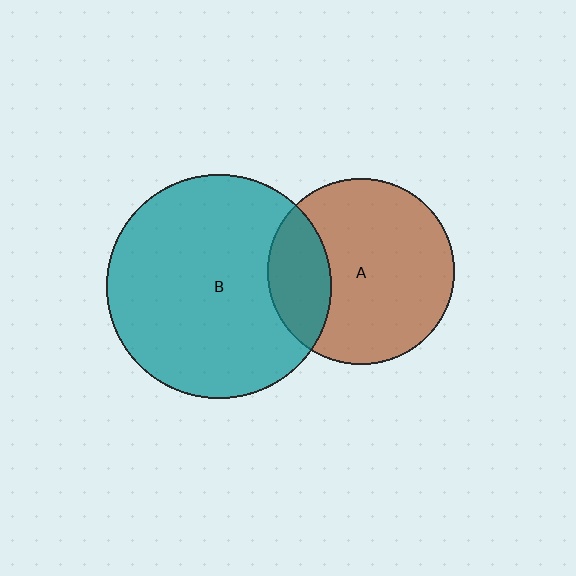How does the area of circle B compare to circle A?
Approximately 1.4 times.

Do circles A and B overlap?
Yes.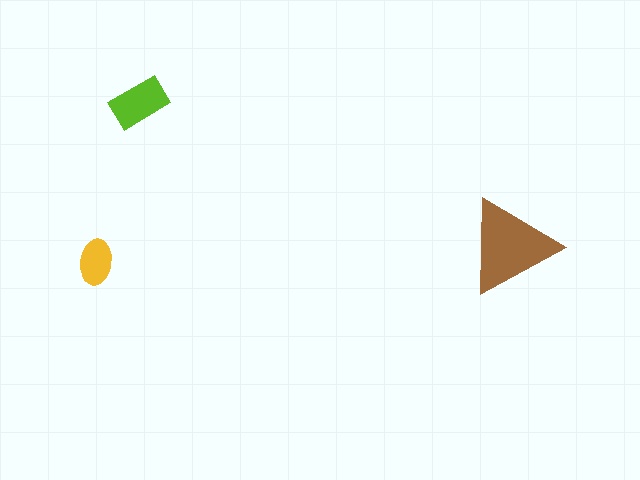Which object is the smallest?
The yellow ellipse.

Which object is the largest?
The brown triangle.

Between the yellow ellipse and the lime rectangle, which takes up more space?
The lime rectangle.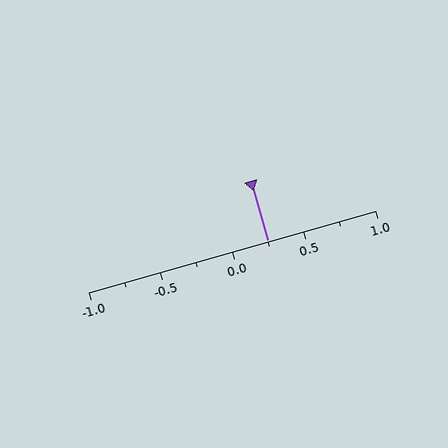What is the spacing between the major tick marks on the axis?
The major ticks are spaced 0.5 apart.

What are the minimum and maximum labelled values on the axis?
The axis runs from -1.0 to 1.0.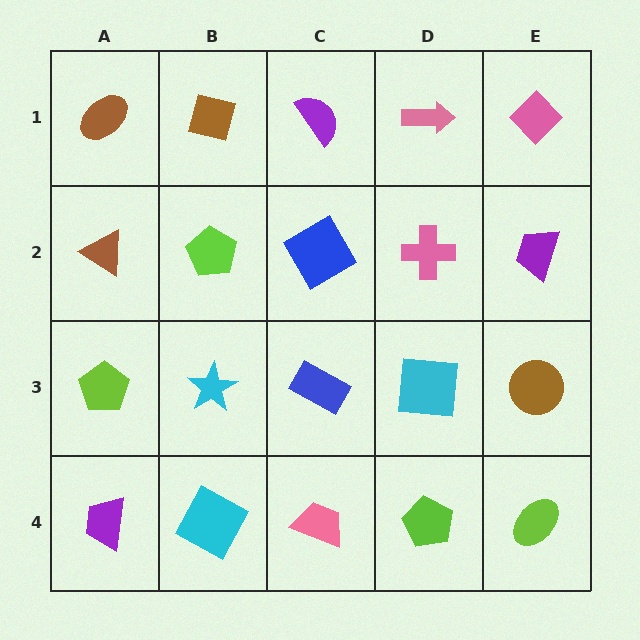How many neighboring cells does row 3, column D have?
4.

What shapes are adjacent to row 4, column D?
A cyan square (row 3, column D), a pink trapezoid (row 4, column C), a lime ellipse (row 4, column E).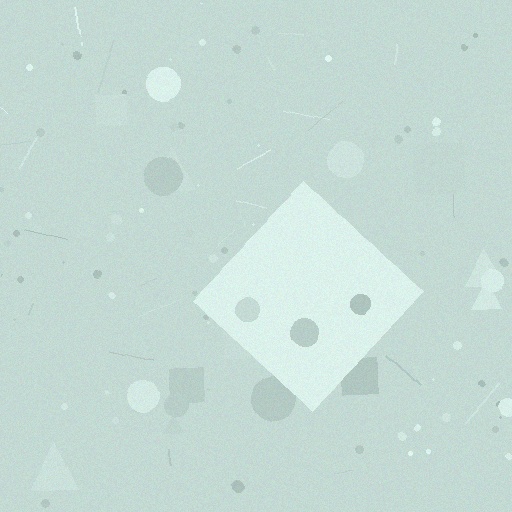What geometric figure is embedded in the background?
A diamond is embedded in the background.